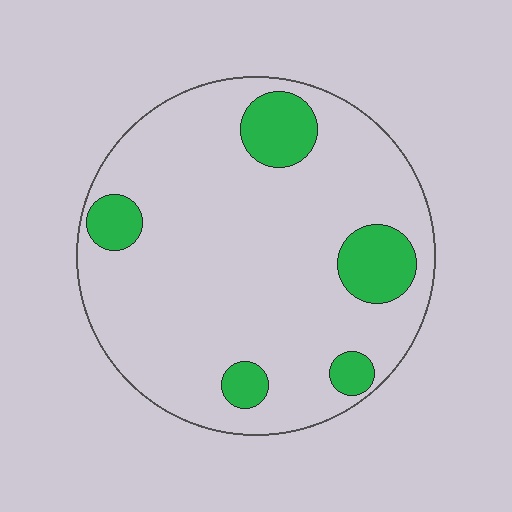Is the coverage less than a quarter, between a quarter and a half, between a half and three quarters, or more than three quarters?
Less than a quarter.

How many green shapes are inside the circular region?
5.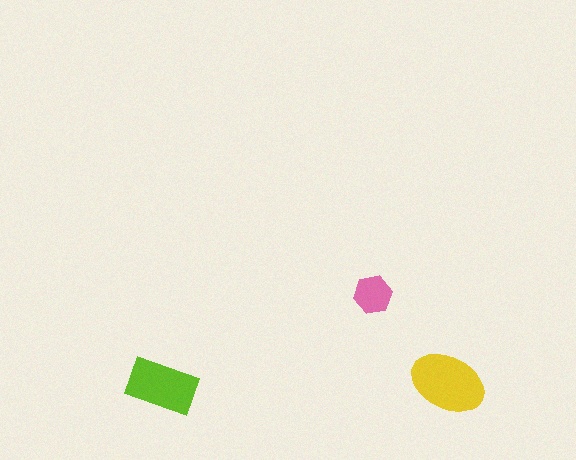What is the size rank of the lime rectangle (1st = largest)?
2nd.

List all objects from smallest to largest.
The pink hexagon, the lime rectangle, the yellow ellipse.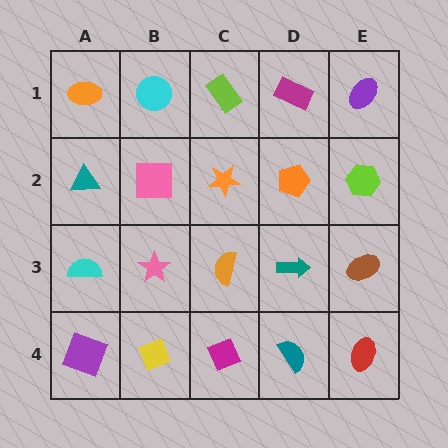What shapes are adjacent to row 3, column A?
A teal triangle (row 2, column A), a purple square (row 4, column A), a pink star (row 3, column B).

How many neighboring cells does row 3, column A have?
3.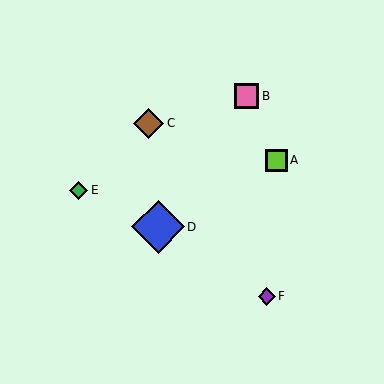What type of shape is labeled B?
Shape B is a pink square.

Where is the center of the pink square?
The center of the pink square is at (247, 96).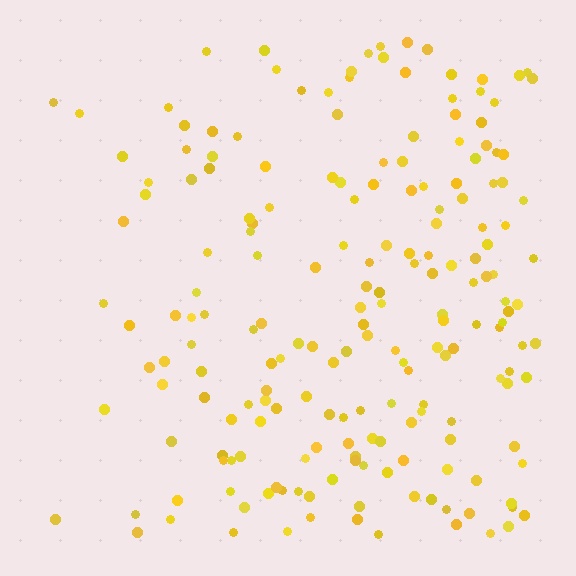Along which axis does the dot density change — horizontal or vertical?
Horizontal.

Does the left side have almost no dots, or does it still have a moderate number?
Still a moderate number, just noticeably fewer than the right.